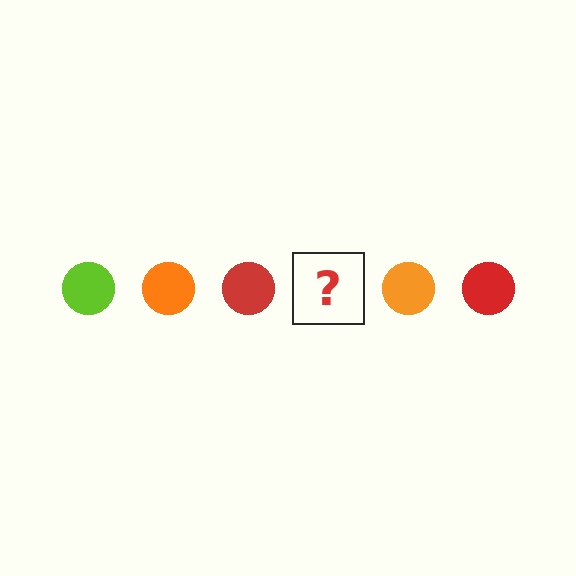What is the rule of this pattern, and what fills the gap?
The rule is that the pattern cycles through lime, orange, red circles. The gap should be filled with a lime circle.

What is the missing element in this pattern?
The missing element is a lime circle.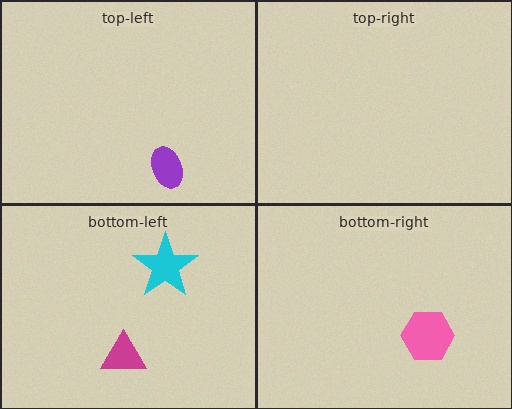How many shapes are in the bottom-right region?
1.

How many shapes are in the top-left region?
1.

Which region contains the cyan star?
The bottom-left region.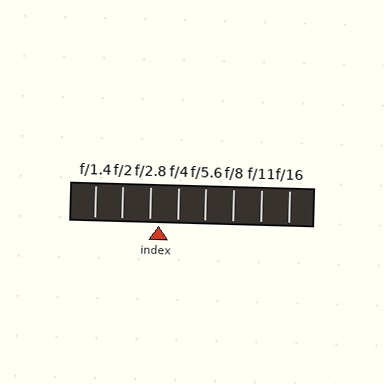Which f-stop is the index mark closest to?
The index mark is closest to f/2.8.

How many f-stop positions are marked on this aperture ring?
There are 8 f-stop positions marked.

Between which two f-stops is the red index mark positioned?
The index mark is between f/2.8 and f/4.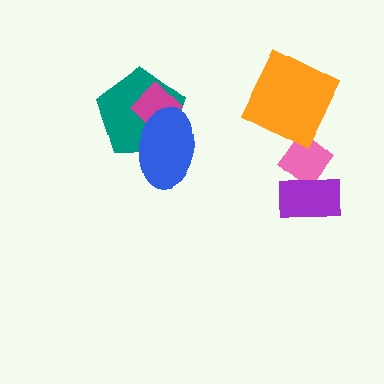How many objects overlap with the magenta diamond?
2 objects overlap with the magenta diamond.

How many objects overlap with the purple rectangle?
1 object overlaps with the purple rectangle.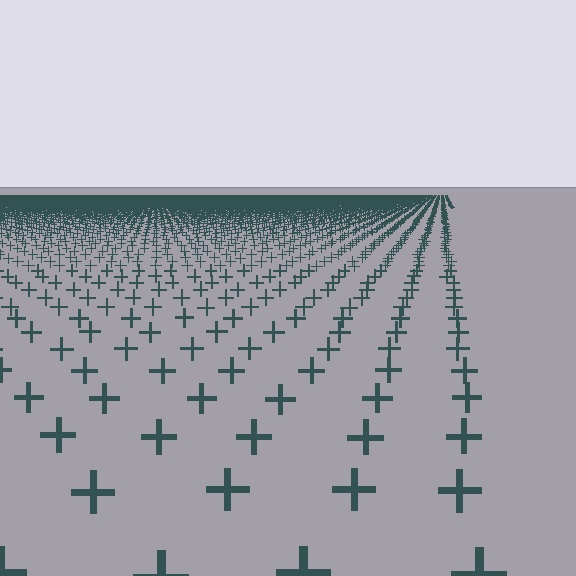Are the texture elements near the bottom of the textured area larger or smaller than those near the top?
Larger. Near the bottom, elements are closer to the viewer and appear at a bigger on-screen size.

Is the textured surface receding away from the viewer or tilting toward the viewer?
The surface is receding away from the viewer. Texture elements get smaller and denser toward the top.